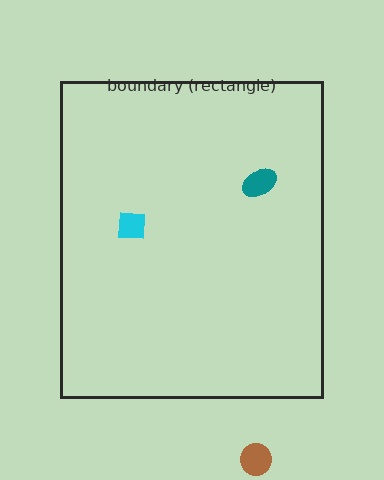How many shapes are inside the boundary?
2 inside, 1 outside.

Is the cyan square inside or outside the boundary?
Inside.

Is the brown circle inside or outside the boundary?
Outside.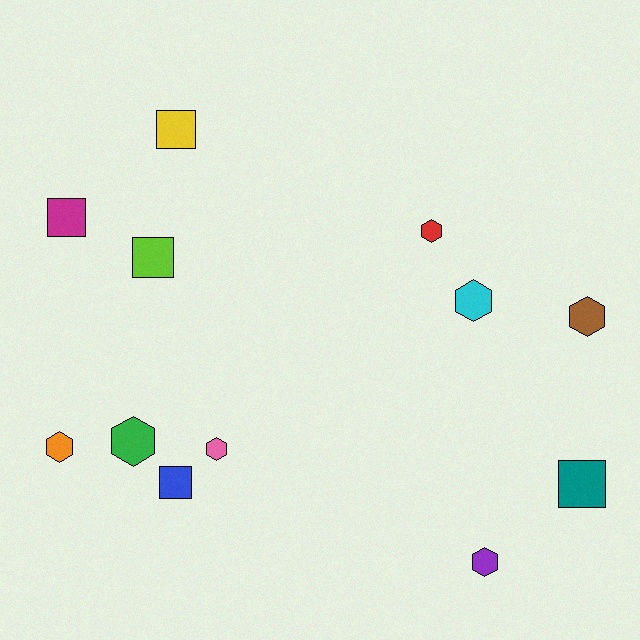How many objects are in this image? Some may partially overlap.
There are 12 objects.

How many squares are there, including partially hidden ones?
There are 5 squares.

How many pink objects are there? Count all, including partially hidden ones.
There is 1 pink object.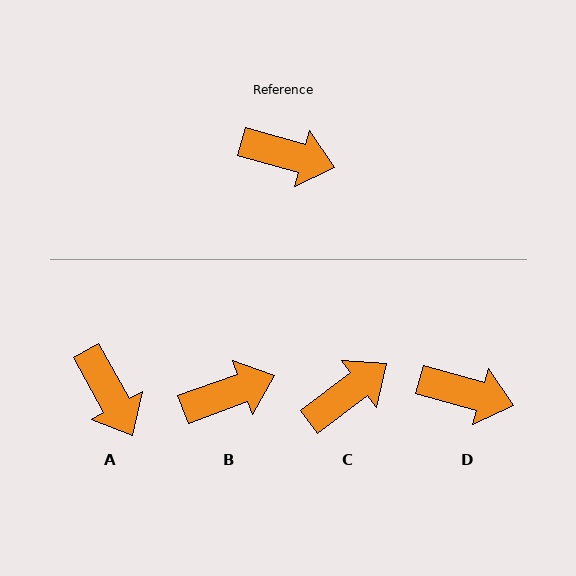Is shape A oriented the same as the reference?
No, it is off by about 45 degrees.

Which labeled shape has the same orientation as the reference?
D.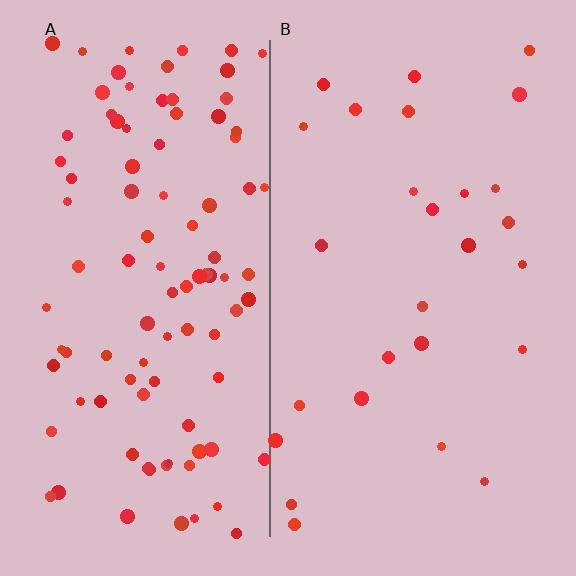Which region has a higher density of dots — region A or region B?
A (the left).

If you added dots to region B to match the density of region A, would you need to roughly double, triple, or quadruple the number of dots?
Approximately quadruple.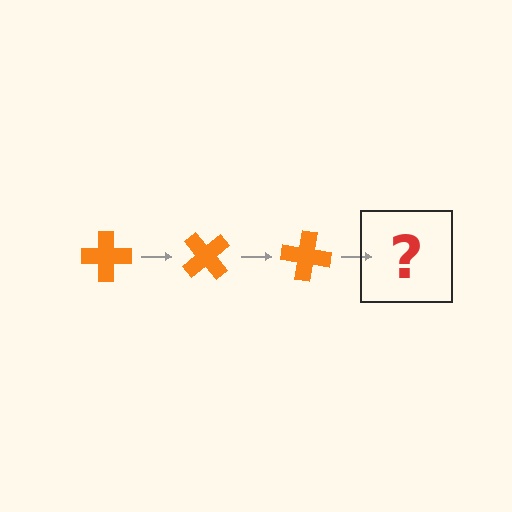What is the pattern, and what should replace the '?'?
The pattern is that the cross rotates 50 degrees each step. The '?' should be an orange cross rotated 150 degrees.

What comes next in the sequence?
The next element should be an orange cross rotated 150 degrees.